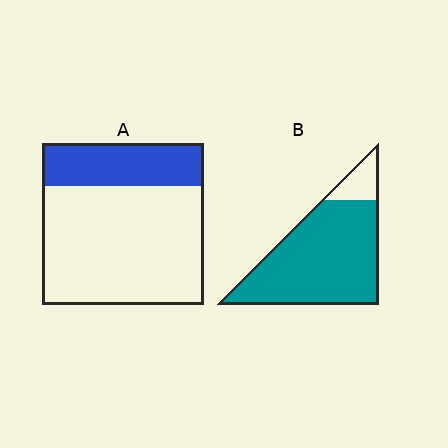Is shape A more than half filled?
No.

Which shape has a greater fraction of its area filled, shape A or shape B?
Shape B.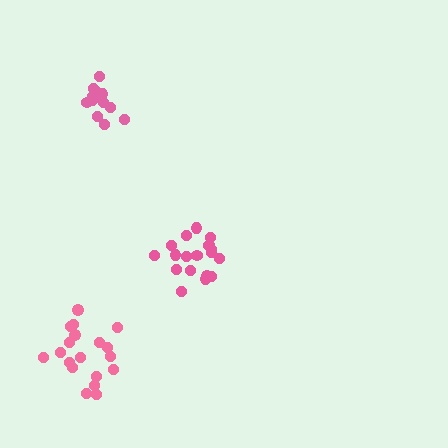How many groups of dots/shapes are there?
There are 3 groups.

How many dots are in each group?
Group 1: 19 dots, Group 2: 18 dots, Group 3: 13 dots (50 total).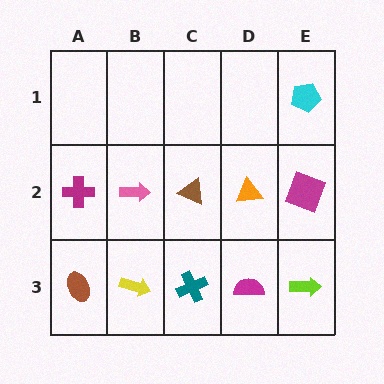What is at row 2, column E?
A magenta square.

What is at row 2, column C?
A brown triangle.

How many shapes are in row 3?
5 shapes.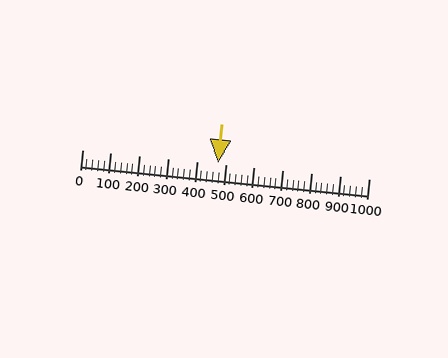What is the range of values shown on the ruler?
The ruler shows values from 0 to 1000.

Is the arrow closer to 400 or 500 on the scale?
The arrow is closer to 500.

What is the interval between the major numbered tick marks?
The major tick marks are spaced 100 units apart.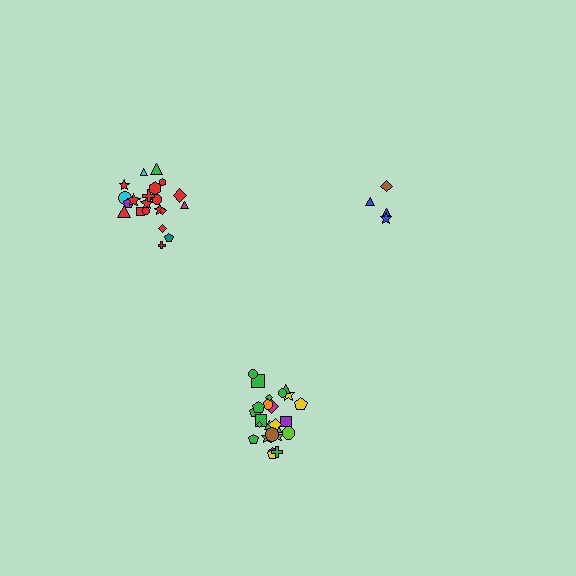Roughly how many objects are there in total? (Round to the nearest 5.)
Roughly 50 objects in total.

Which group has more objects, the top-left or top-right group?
The top-left group.